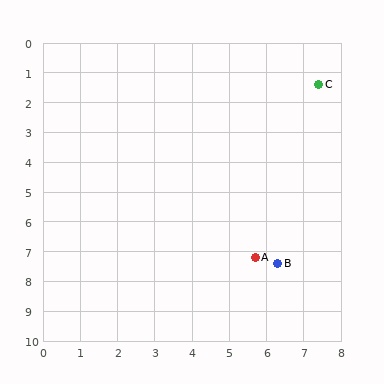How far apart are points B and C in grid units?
Points B and C are about 6.1 grid units apart.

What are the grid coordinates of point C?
Point C is at approximately (7.4, 1.4).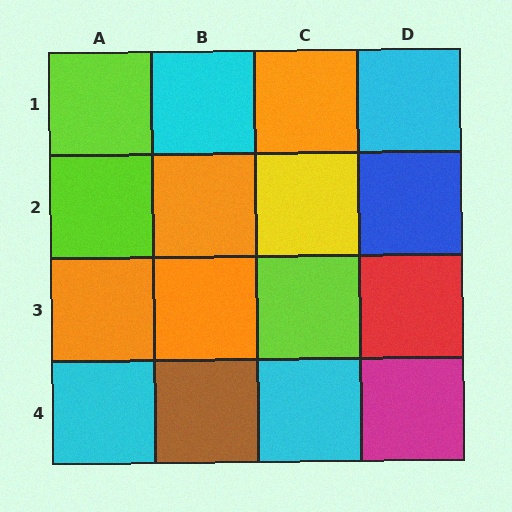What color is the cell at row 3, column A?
Orange.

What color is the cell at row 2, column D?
Blue.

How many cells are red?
1 cell is red.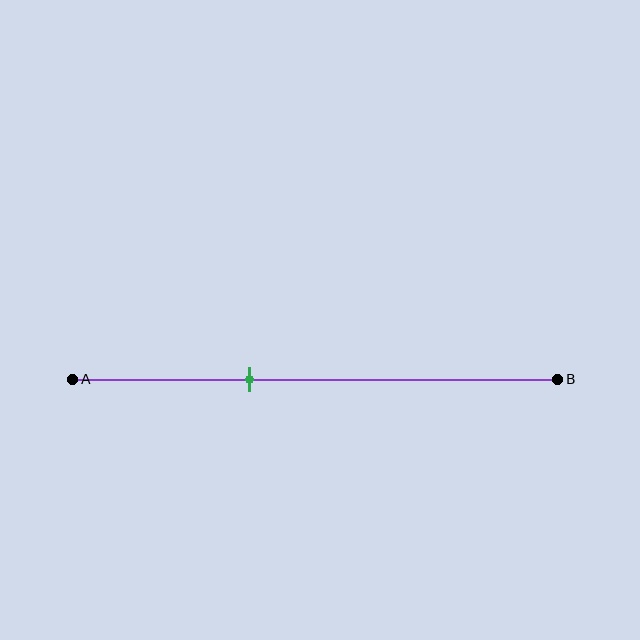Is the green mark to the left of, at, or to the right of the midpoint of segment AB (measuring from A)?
The green mark is to the left of the midpoint of segment AB.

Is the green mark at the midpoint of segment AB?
No, the mark is at about 35% from A, not at the 50% midpoint.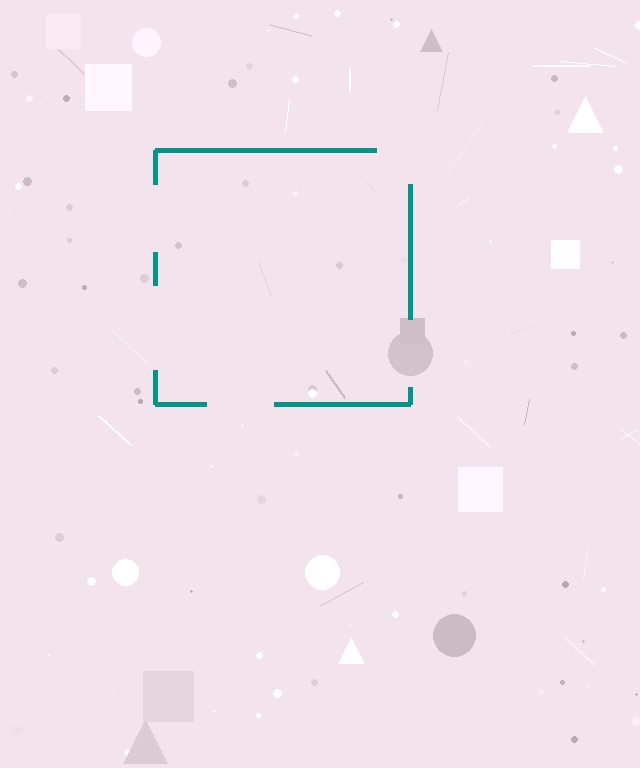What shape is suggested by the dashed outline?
The dashed outline suggests a square.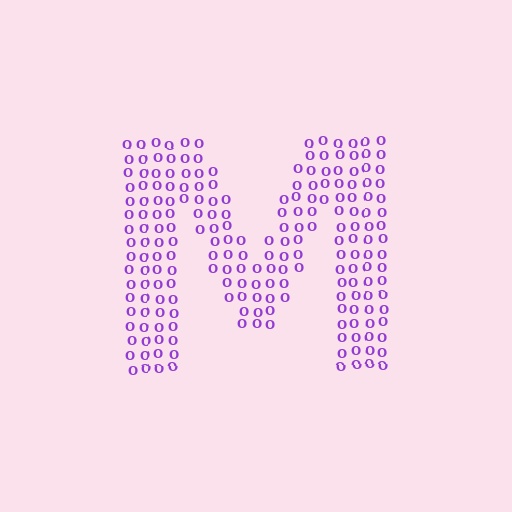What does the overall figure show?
The overall figure shows the letter M.